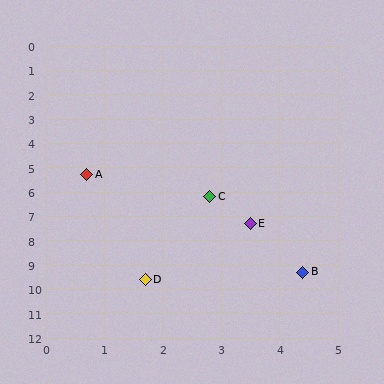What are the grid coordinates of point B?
Point B is at approximately (4.4, 9.3).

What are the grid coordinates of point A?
Point A is at approximately (0.7, 5.3).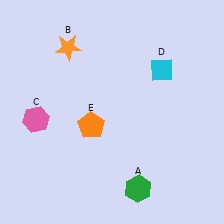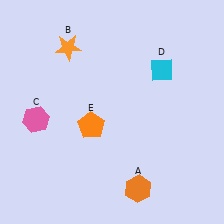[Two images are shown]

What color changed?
The hexagon (A) changed from green in Image 1 to orange in Image 2.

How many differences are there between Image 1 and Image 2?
There is 1 difference between the two images.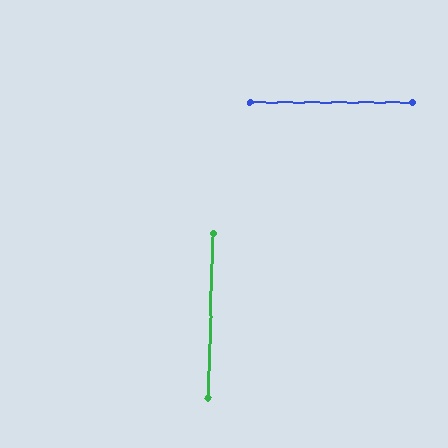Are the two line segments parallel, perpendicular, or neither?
Perpendicular — they meet at approximately 88°.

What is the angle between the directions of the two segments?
Approximately 88 degrees.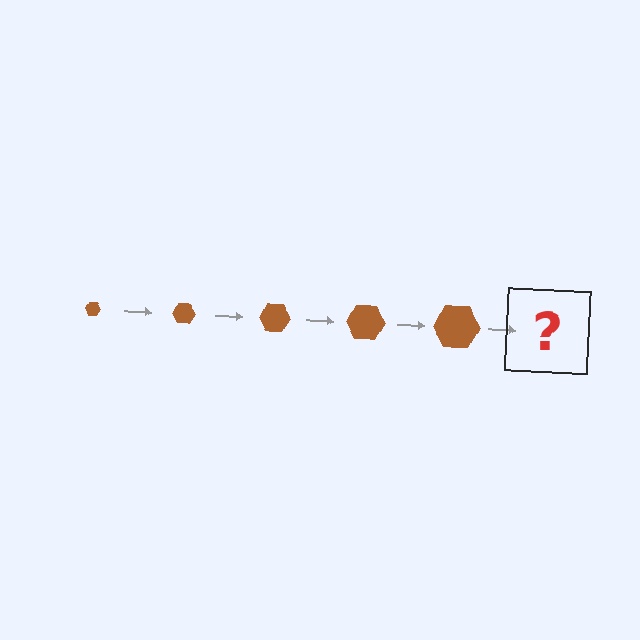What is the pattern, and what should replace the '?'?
The pattern is that the hexagon gets progressively larger each step. The '?' should be a brown hexagon, larger than the previous one.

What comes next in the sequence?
The next element should be a brown hexagon, larger than the previous one.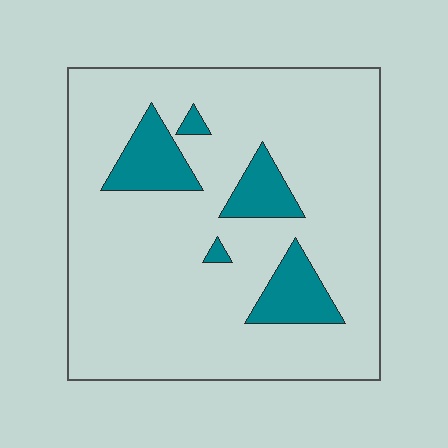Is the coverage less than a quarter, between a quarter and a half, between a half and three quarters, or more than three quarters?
Less than a quarter.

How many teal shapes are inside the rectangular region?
5.